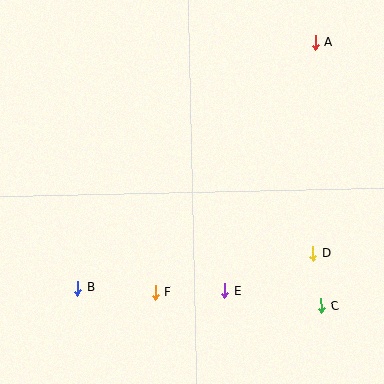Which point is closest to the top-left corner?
Point B is closest to the top-left corner.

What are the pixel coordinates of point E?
Point E is at (225, 291).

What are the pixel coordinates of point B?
Point B is at (78, 288).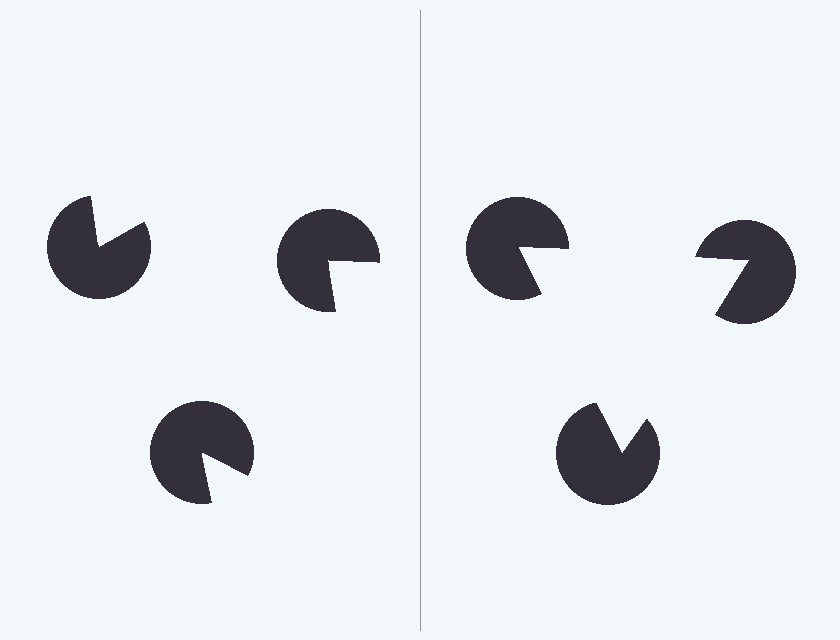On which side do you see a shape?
An illusory triangle appears on the right side. On the left side the wedge cuts are rotated, so no coherent shape forms.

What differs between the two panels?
The pac-man discs are positioned identically on both sides; only the wedge orientations differ. On the right they align to a triangle; on the left they are misaligned.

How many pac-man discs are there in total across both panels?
6 — 3 on each side.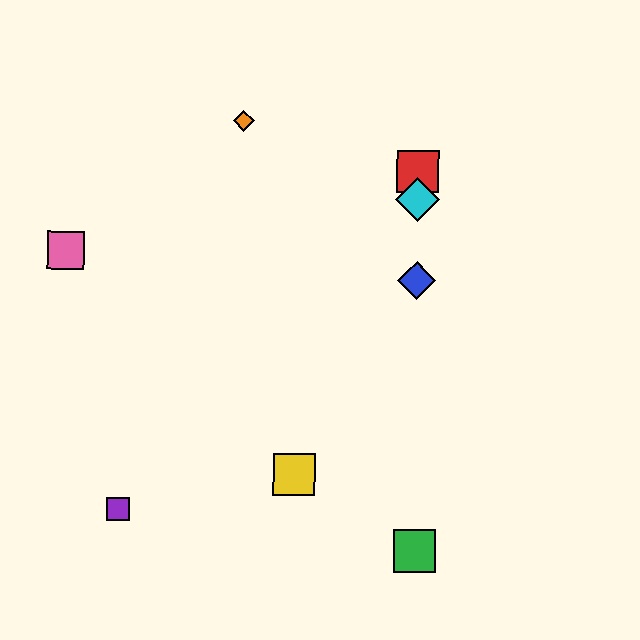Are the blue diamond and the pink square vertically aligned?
No, the blue diamond is at x≈417 and the pink square is at x≈66.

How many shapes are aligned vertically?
4 shapes (the red square, the blue diamond, the green square, the cyan diamond) are aligned vertically.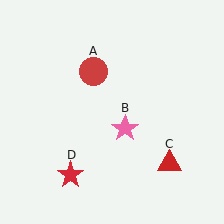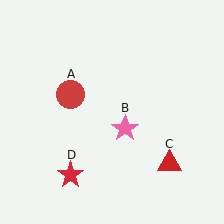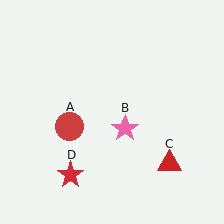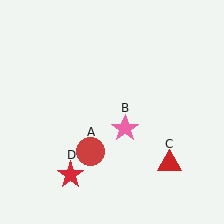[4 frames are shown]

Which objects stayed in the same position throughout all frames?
Pink star (object B) and red triangle (object C) and red star (object D) remained stationary.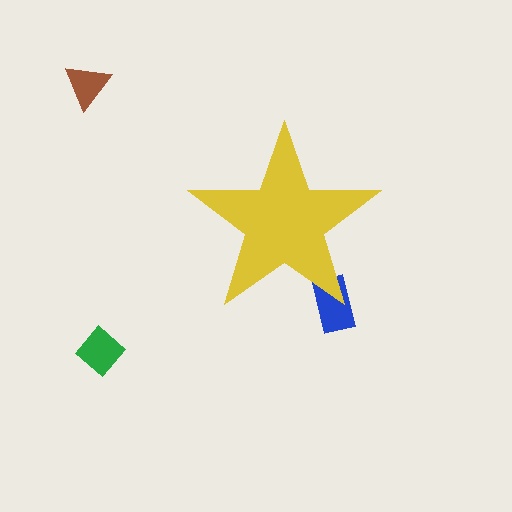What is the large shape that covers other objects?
A yellow star.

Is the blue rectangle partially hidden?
Yes, the blue rectangle is partially hidden behind the yellow star.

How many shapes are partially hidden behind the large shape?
1 shape is partially hidden.